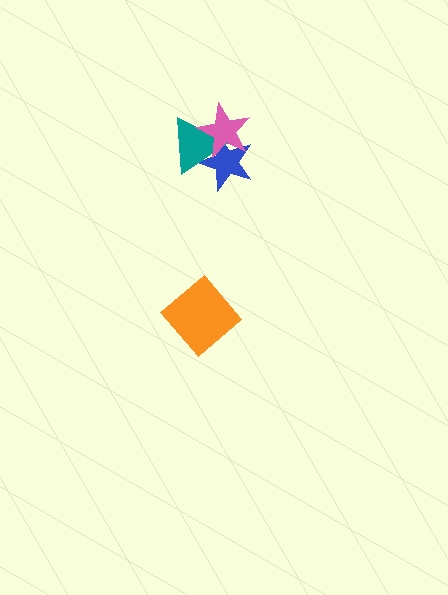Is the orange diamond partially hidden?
No, no other shape covers it.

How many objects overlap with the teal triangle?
2 objects overlap with the teal triangle.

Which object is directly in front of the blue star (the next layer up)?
The teal triangle is directly in front of the blue star.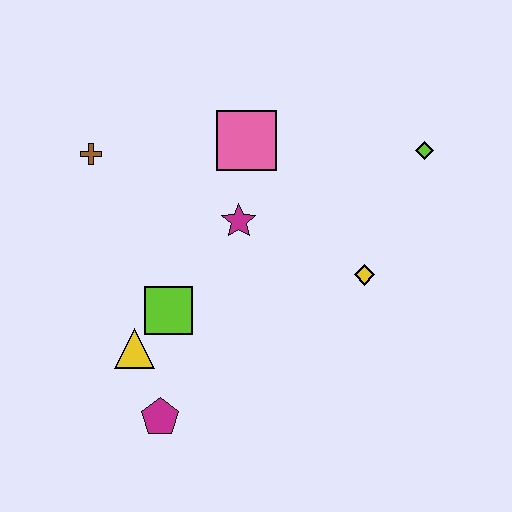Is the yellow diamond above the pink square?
No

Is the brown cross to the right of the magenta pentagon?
No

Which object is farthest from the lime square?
The lime diamond is farthest from the lime square.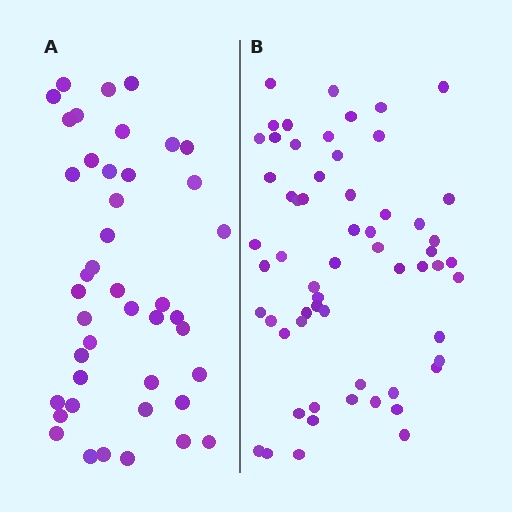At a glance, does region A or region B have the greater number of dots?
Region B (the right region) has more dots.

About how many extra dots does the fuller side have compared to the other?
Region B has approximately 15 more dots than region A.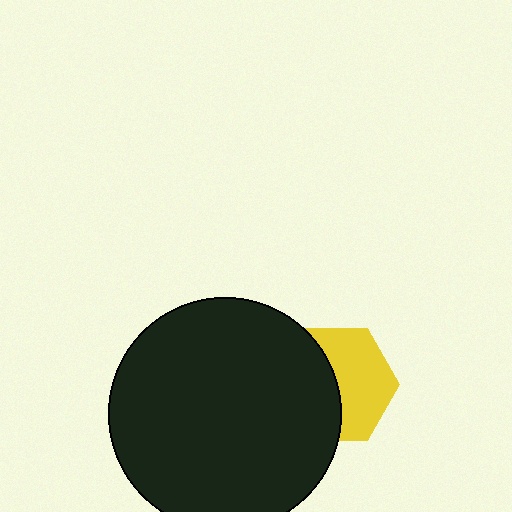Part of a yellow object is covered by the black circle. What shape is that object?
It is a hexagon.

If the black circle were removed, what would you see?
You would see the complete yellow hexagon.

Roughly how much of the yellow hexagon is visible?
About half of it is visible (roughly 52%).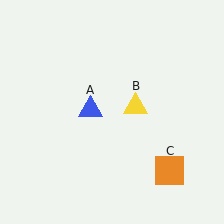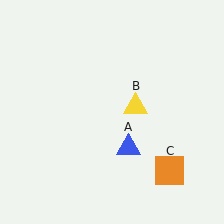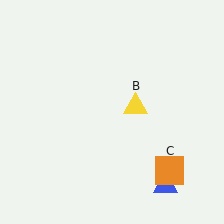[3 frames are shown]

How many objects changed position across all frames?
1 object changed position: blue triangle (object A).